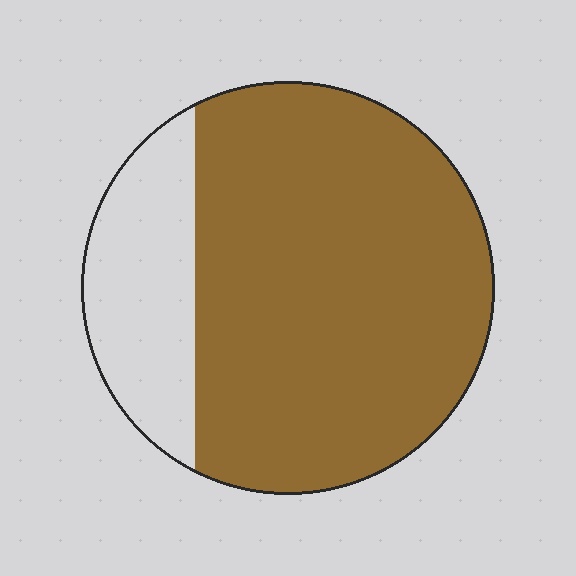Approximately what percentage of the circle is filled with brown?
Approximately 80%.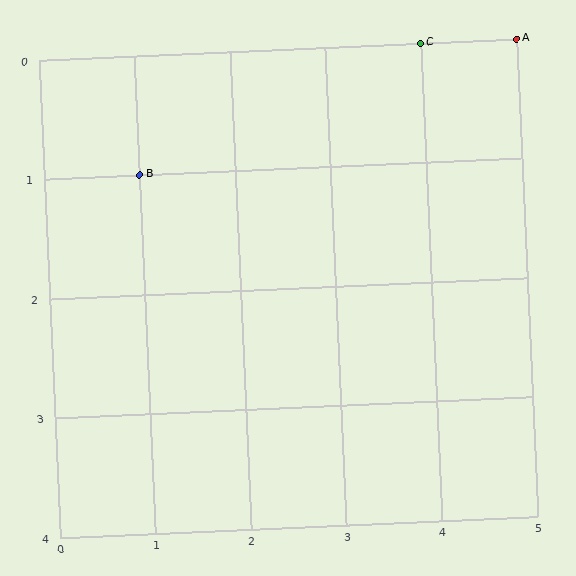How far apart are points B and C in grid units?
Points B and C are 3 columns and 1 row apart (about 3.2 grid units diagonally).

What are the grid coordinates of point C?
Point C is at grid coordinates (4, 0).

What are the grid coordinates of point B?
Point B is at grid coordinates (1, 1).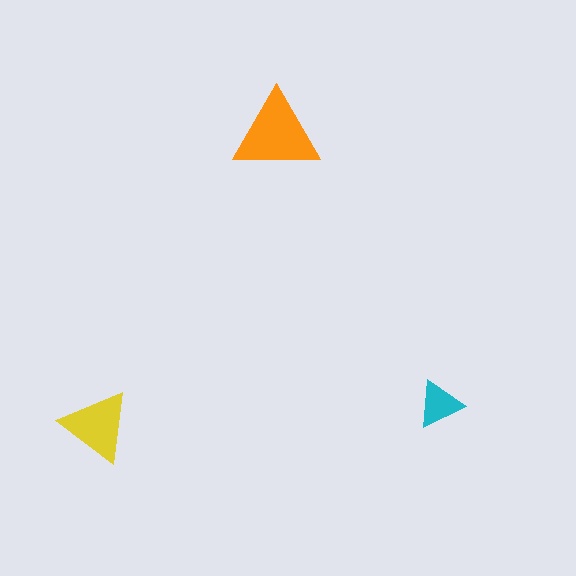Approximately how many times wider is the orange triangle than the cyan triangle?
About 2 times wider.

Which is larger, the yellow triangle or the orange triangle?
The orange one.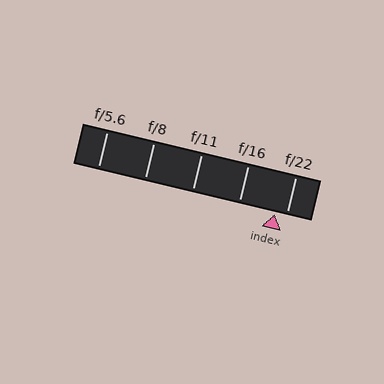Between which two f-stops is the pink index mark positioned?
The index mark is between f/16 and f/22.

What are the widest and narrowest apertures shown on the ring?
The widest aperture shown is f/5.6 and the narrowest is f/22.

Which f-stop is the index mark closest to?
The index mark is closest to f/22.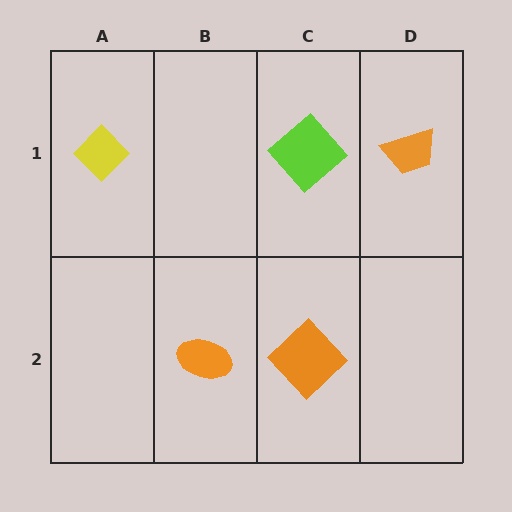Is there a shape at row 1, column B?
No, that cell is empty.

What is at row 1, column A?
A yellow diamond.